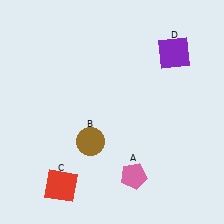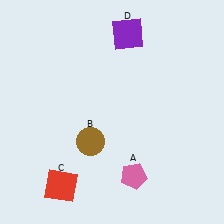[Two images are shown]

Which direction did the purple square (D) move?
The purple square (D) moved left.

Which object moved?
The purple square (D) moved left.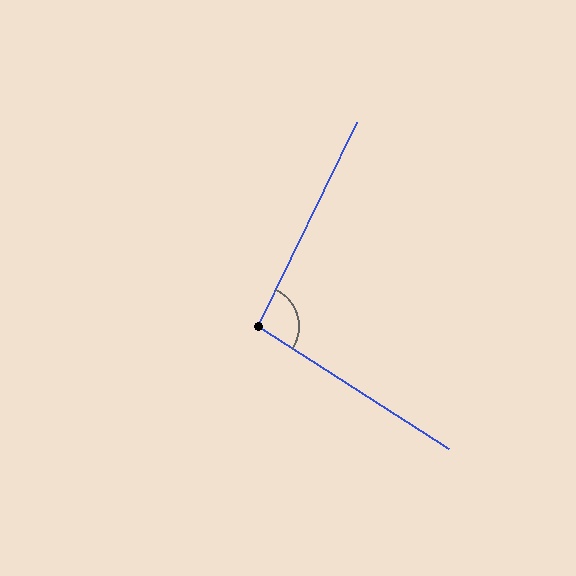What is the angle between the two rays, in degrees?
Approximately 97 degrees.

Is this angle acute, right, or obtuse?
It is obtuse.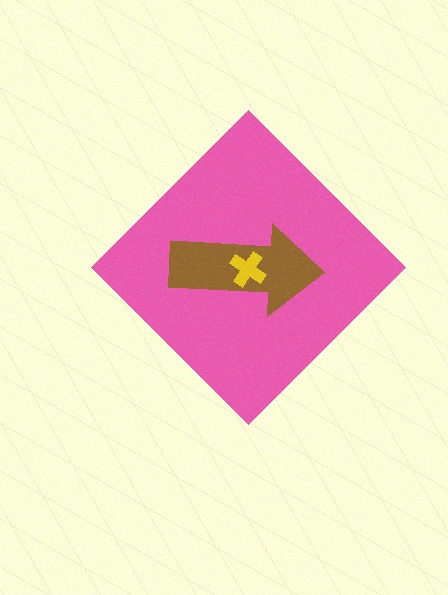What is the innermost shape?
The yellow cross.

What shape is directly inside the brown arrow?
The yellow cross.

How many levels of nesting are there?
3.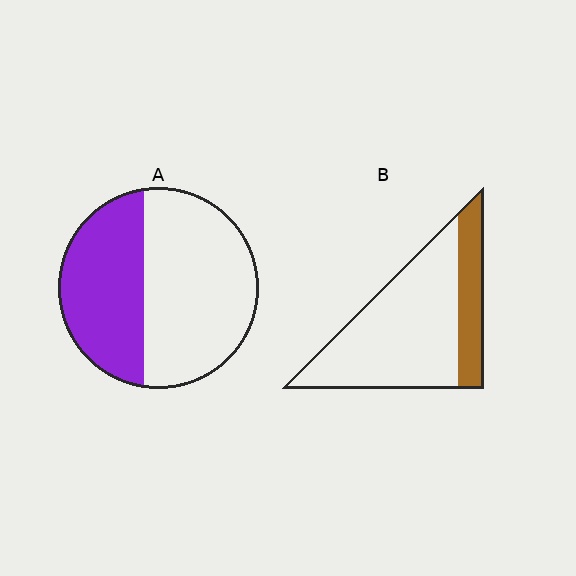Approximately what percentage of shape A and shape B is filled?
A is approximately 40% and B is approximately 25%.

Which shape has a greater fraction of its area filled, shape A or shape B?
Shape A.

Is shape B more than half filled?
No.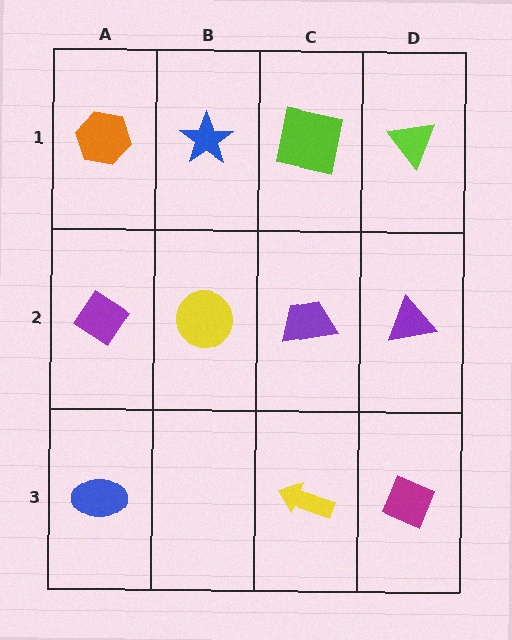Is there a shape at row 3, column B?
No, that cell is empty.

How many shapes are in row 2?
4 shapes.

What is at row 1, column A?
An orange hexagon.